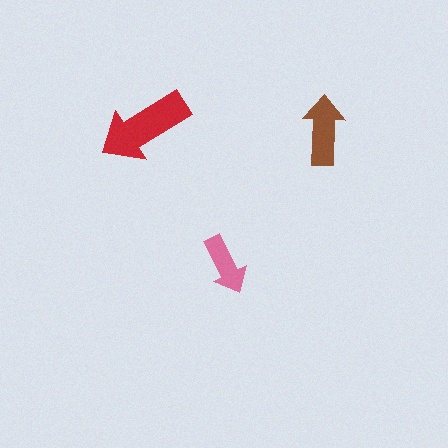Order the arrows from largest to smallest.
the red one, the brown one, the pink one.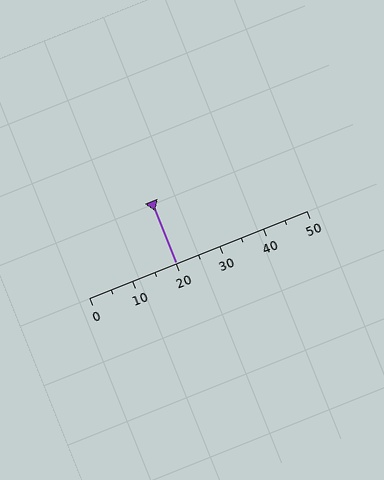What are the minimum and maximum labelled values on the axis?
The axis runs from 0 to 50.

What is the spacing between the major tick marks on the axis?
The major ticks are spaced 10 apart.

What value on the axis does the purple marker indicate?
The marker indicates approximately 20.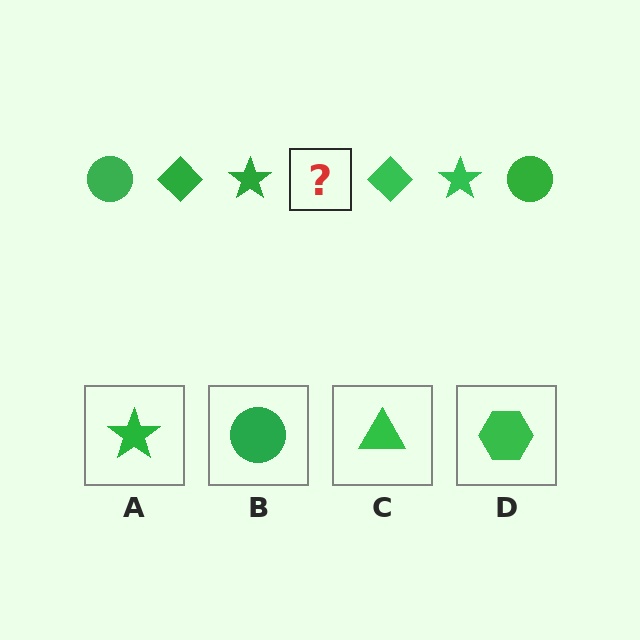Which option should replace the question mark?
Option B.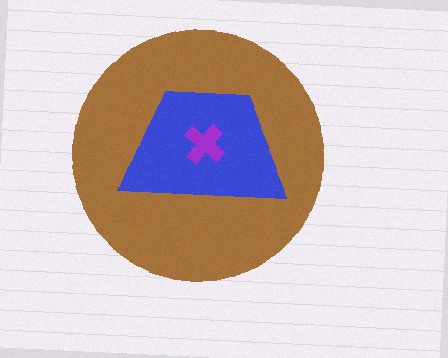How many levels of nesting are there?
3.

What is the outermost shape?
The brown circle.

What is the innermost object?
The purple cross.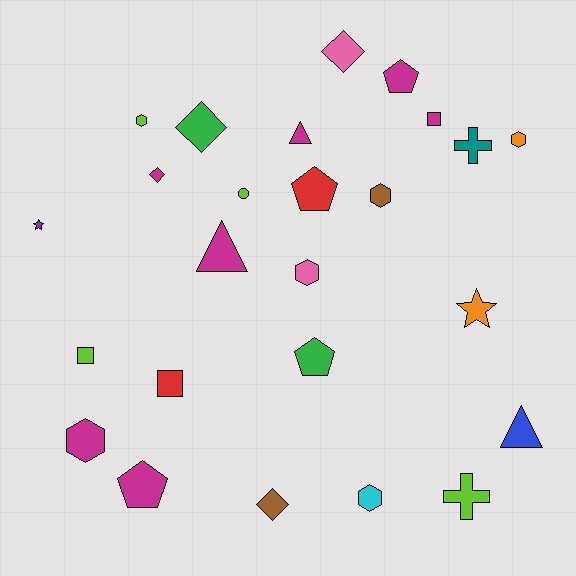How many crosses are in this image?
There are 2 crosses.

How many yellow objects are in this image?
There are no yellow objects.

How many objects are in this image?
There are 25 objects.